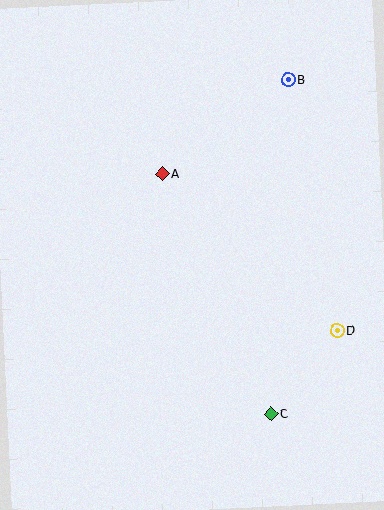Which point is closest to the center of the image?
Point A at (162, 174) is closest to the center.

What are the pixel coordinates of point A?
Point A is at (162, 174).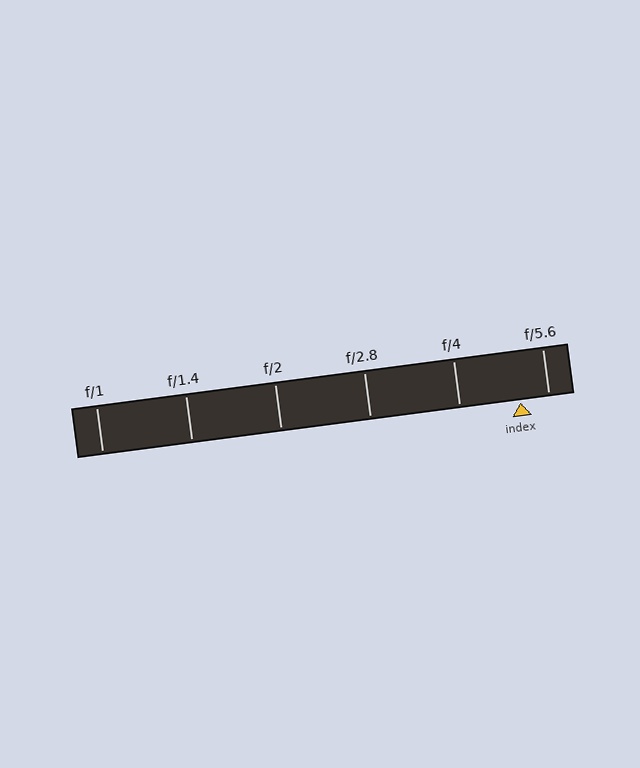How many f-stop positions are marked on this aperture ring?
There are 6 f-stop positions marked.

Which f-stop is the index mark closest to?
The index mark is closest to f/5.6.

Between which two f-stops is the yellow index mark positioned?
The index mark is between f/4 and f/5.6.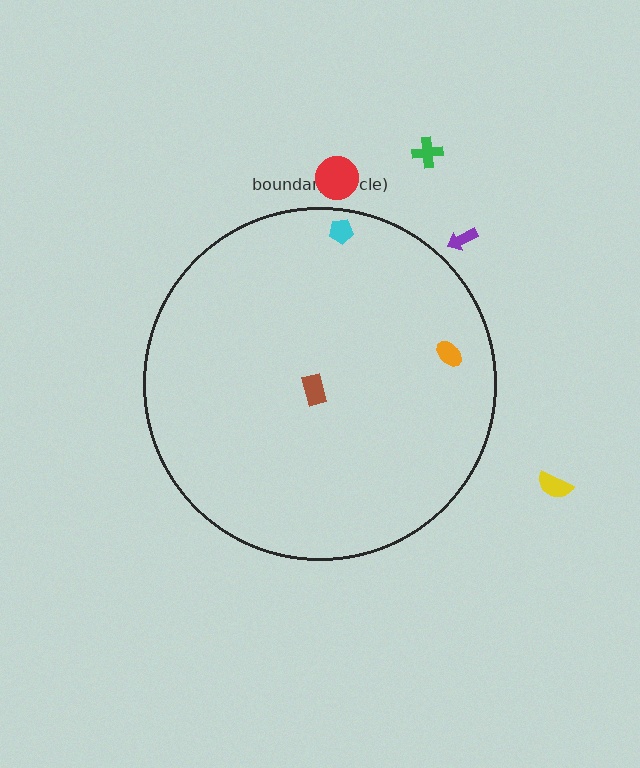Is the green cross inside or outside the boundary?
Outside.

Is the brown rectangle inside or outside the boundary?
Inside.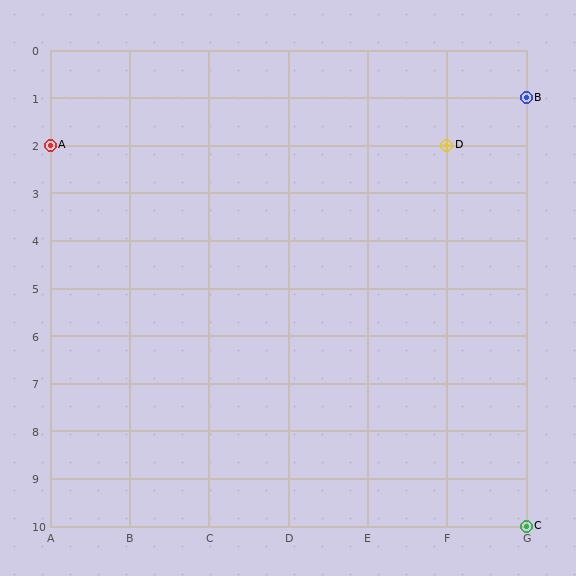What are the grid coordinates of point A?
Point A is at grid coordinates (A, 2).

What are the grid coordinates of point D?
Point D is at grid coordinates (F, 2).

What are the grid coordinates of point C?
Point C is at grid coordinates (G, 10).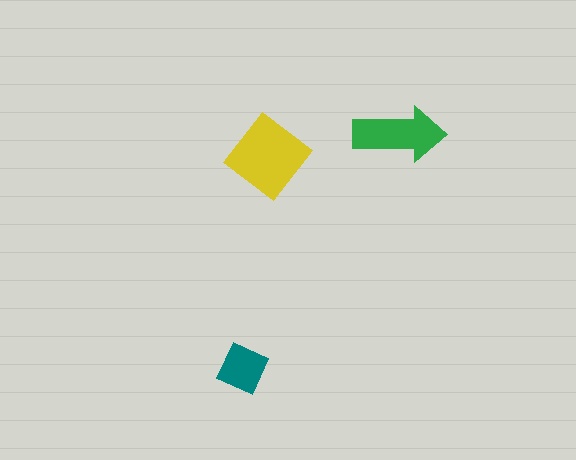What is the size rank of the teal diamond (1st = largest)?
3rd.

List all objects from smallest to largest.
The teal diamond, the green arrow, the yellow diamond.